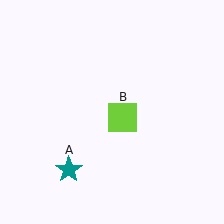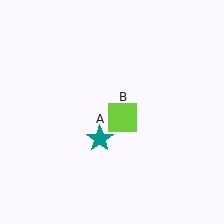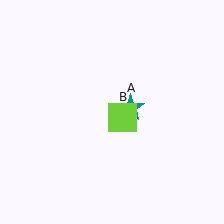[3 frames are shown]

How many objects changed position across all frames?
1 object changed position: teal star (object A).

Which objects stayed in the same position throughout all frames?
Lime square (object B) remained stationary.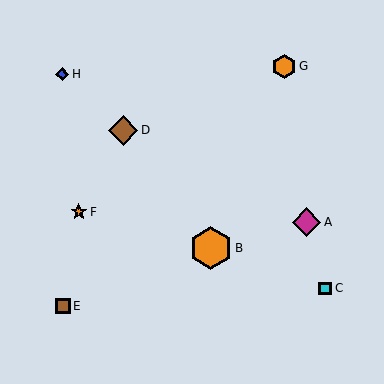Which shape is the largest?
The orange hexagon (labeled B) is the largest.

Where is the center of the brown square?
The center of the brown square is at (63, 306).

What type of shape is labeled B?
Shape B is an orange hexagon.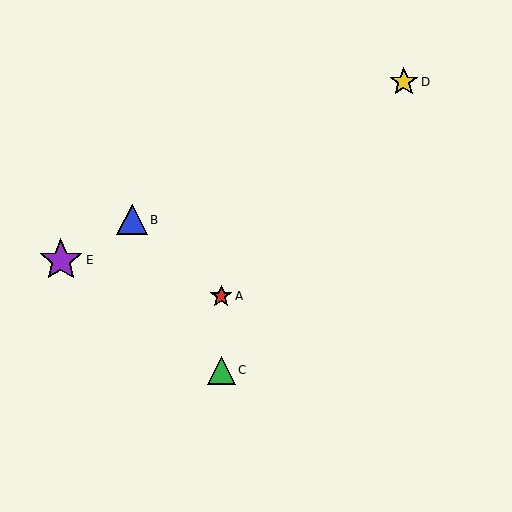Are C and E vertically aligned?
No, C is at x≈221 and E is at x≈61.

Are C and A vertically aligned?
Yes, both are at x≈221.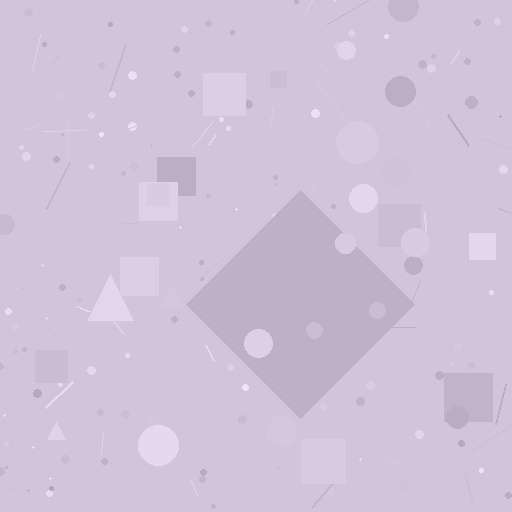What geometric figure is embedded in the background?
A diamond is embedded in the background.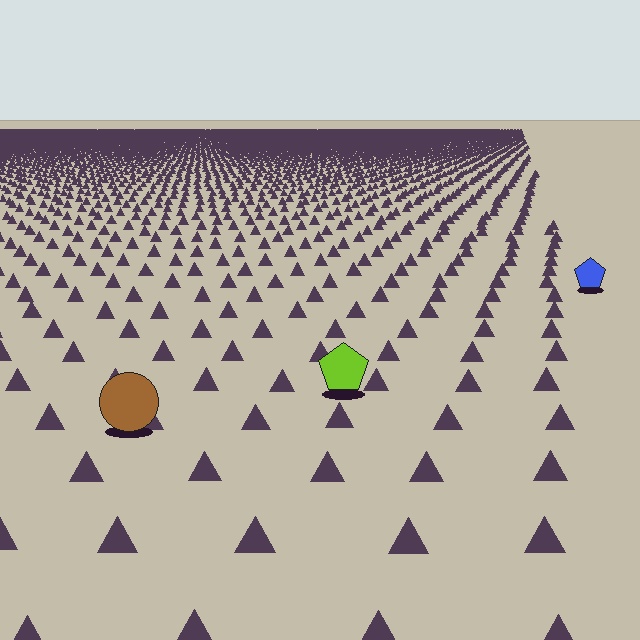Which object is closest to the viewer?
The brown circle is closest. The texture marks near it are larger and more spread out.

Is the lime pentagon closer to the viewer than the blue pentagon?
Yes. The lime pentagon is closer — you can tell from the texture gradient: the ground texture is coarser near it.